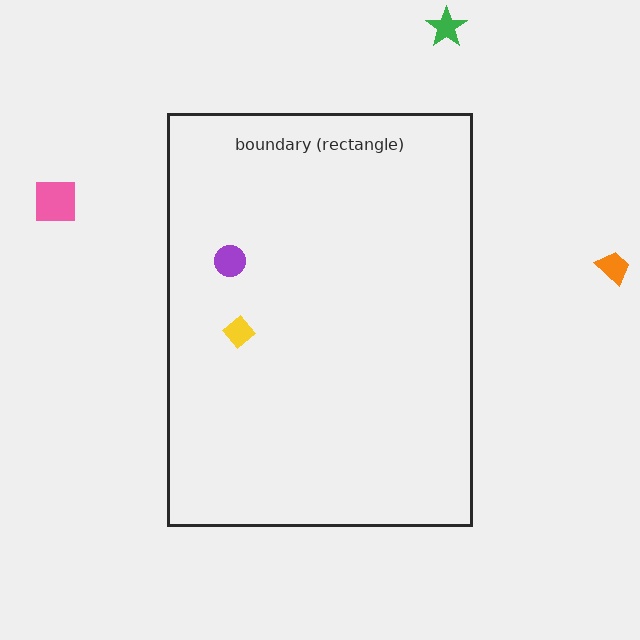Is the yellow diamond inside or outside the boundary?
Inside.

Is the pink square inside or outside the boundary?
Outside.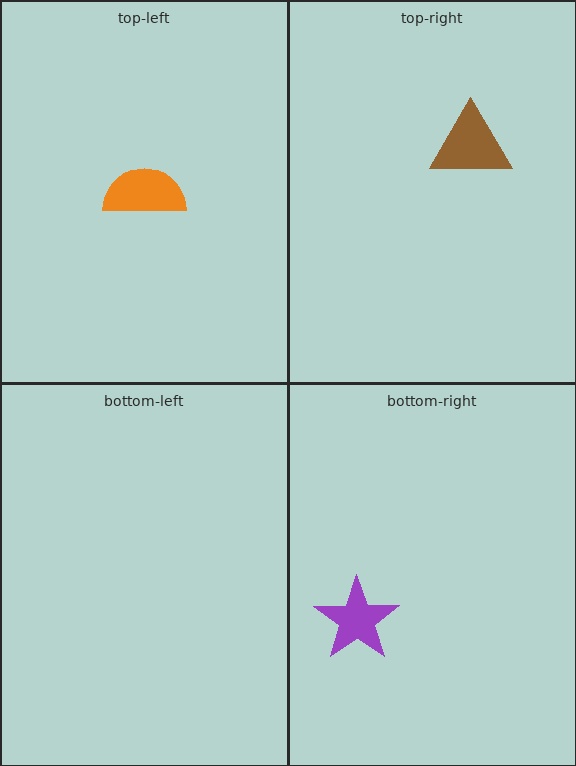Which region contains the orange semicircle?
The top-left region.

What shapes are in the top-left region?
The orange semicircle.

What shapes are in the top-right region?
The brown triangle.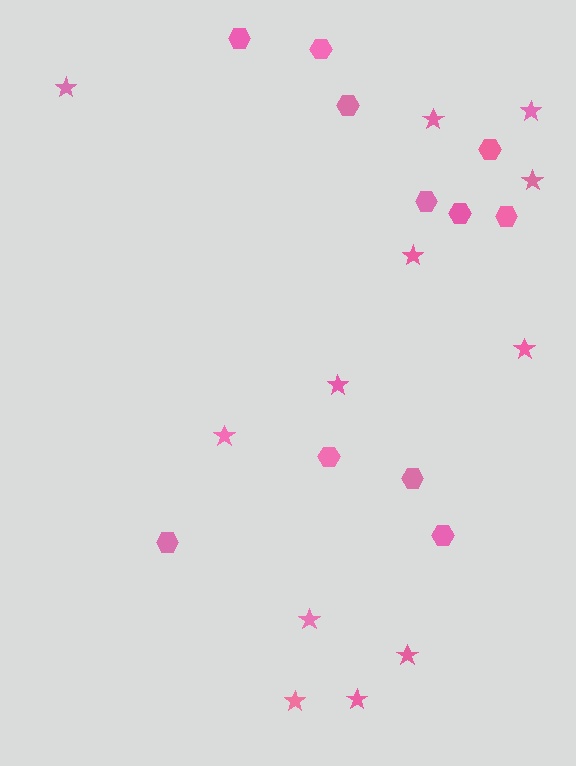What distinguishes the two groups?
There are 2 groups: one group of stars (12) and one group of hexagons (11).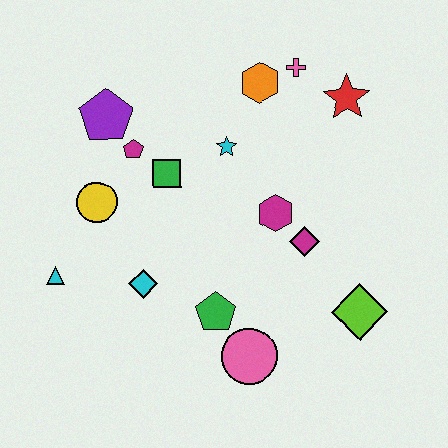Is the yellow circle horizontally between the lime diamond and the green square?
No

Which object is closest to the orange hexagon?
The pink cross is closest to the orange hexagon.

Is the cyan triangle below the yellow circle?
Yes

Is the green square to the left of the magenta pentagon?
No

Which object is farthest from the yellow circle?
The lime diamond is farthest from the yellow circle.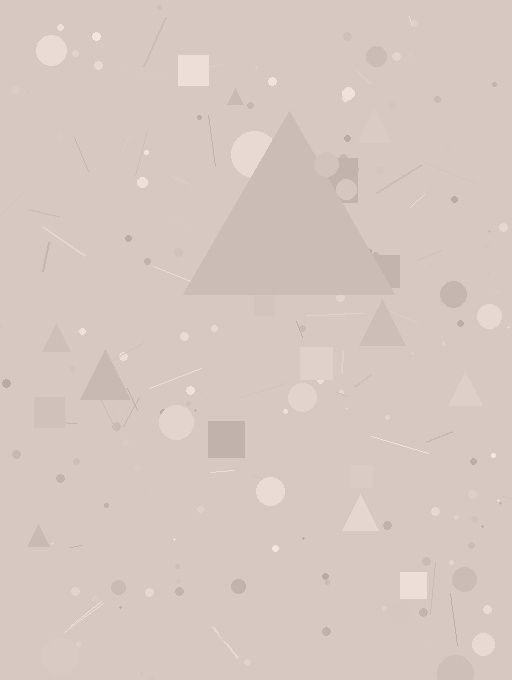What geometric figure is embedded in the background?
A triangle is embedded in the background.